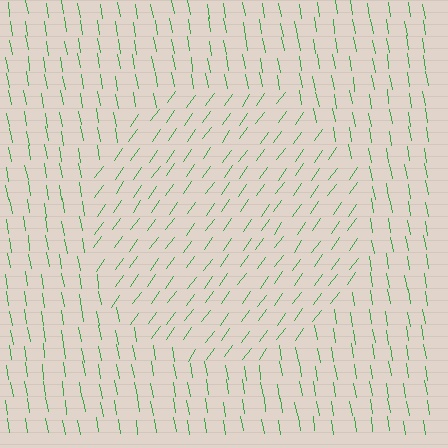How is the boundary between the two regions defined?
The boundary is defined purely by a change in line orientation (approximately 45 degrees difference). All lines are the same color and thickness.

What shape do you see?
I see a circle.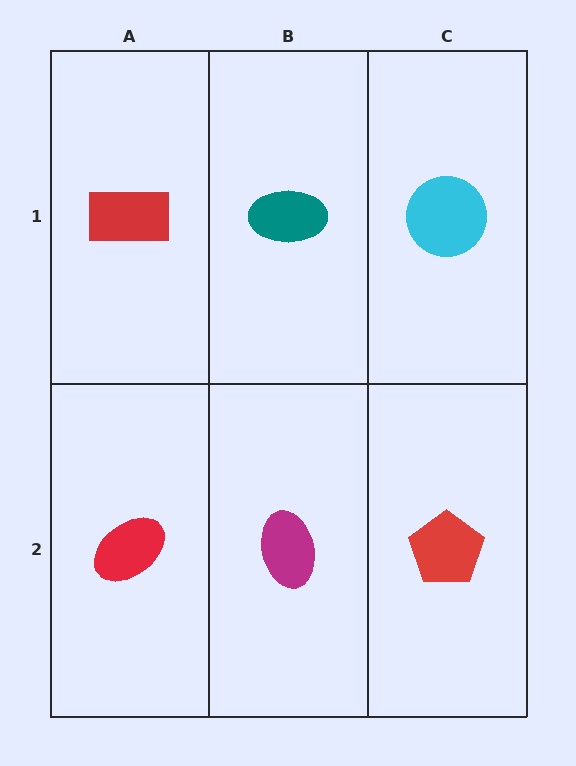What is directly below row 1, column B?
A magenta ellipse.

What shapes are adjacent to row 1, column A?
A red ellipse (row 2, column A), a teal ellipse (row 1, column B).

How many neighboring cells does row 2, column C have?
2.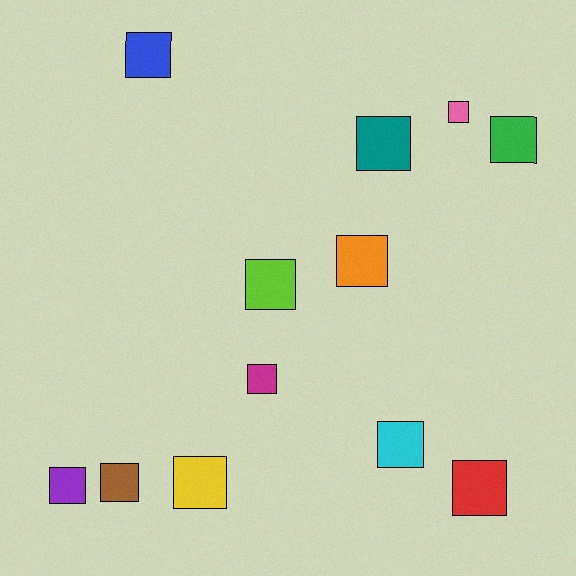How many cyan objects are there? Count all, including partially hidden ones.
There is 1 cyan object.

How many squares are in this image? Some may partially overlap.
There are 12 squares.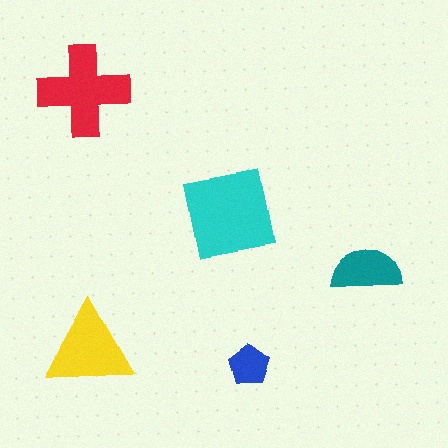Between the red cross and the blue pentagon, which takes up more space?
The red cross.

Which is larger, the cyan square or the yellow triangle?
The cyan square.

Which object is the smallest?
The blue pentagon.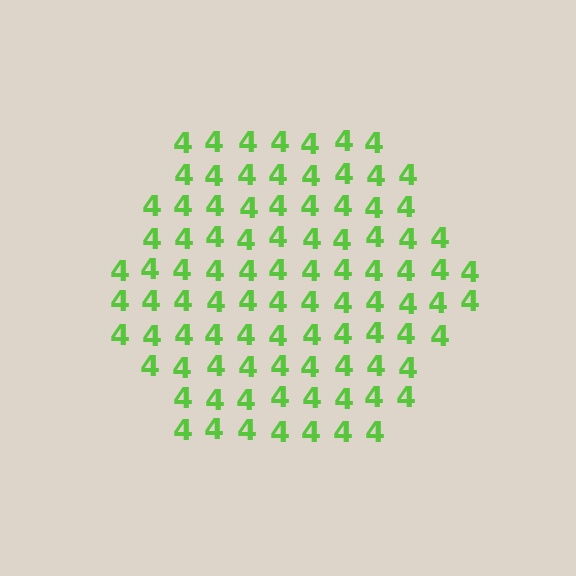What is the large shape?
The large shape is a hexagon.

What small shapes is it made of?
It is made of small digit 4's.